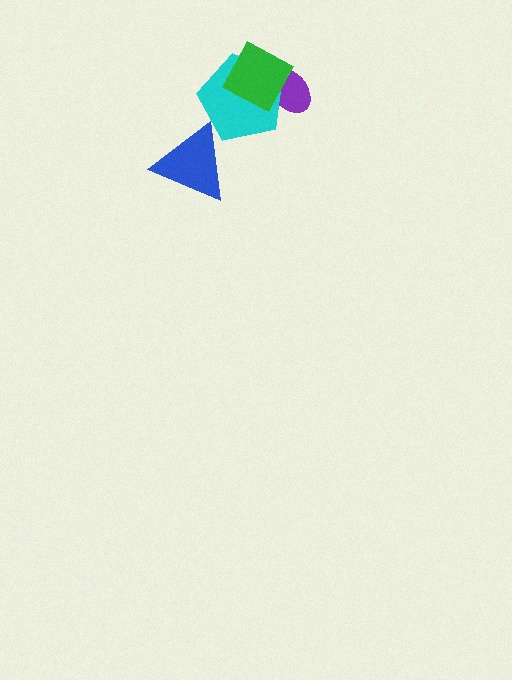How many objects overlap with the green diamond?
2 objects overlap with the green diamond.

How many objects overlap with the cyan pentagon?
3 objects overlap with the cyan pentagon.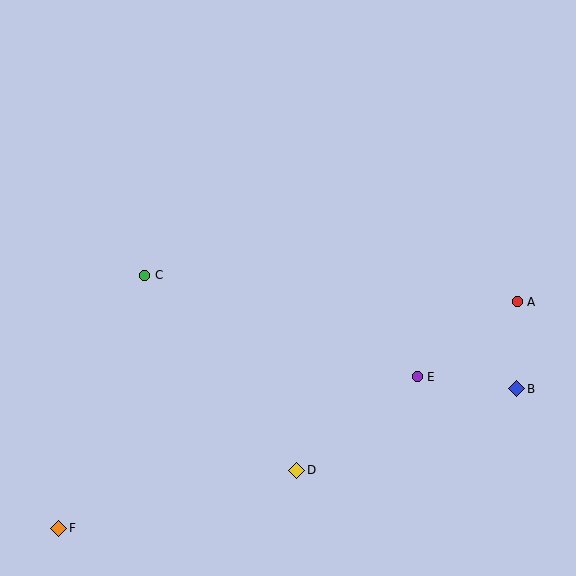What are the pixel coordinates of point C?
Point C is at (145, 275).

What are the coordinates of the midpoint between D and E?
The midpoint between D and E is at (357, 424).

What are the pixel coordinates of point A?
Point A is at (517, 302).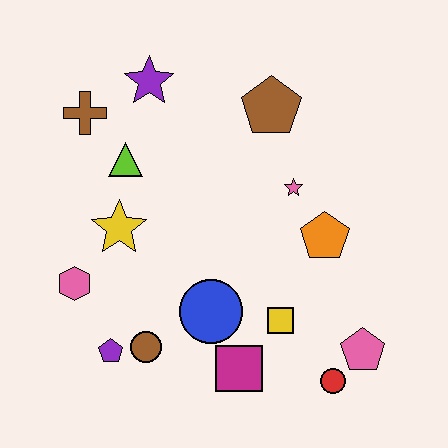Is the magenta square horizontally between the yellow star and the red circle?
Yes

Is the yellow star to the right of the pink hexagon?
Yes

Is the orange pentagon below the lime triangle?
Yes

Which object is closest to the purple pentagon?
The brown circle is closest to the purple pentagon.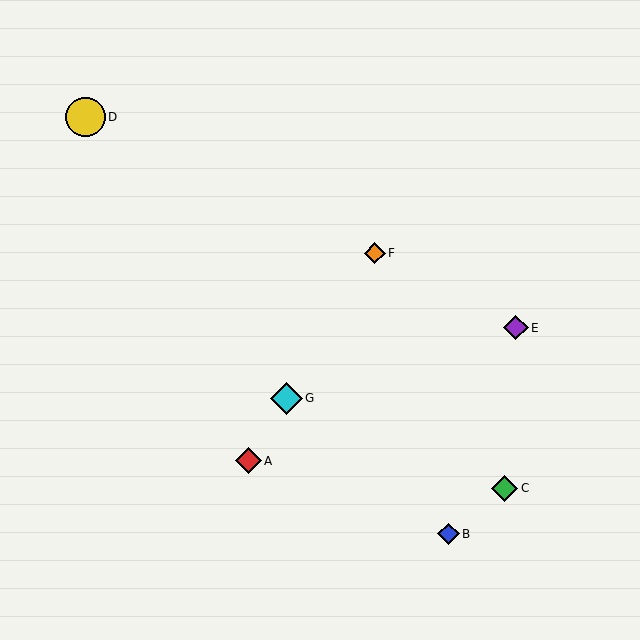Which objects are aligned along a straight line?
Objects A, F, G are aligned along a straight line.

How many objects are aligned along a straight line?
3 objects (A, F, G) are aligned along a straight line.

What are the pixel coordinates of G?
Object G is at (286, 398).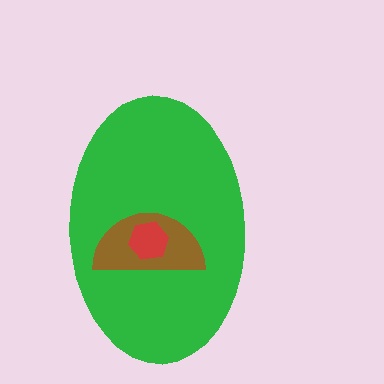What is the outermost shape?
The green ellipse.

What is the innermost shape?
The red hexagon.